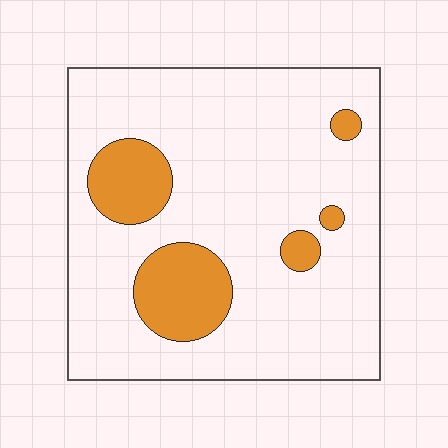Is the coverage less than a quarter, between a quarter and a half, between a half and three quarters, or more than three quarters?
Less than a quarter.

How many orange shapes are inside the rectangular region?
5.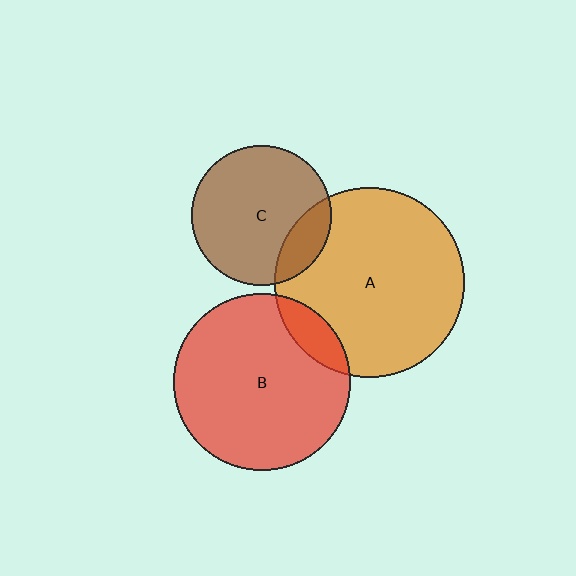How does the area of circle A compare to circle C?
Approximately 1.8 times.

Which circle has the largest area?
Circle A (orange).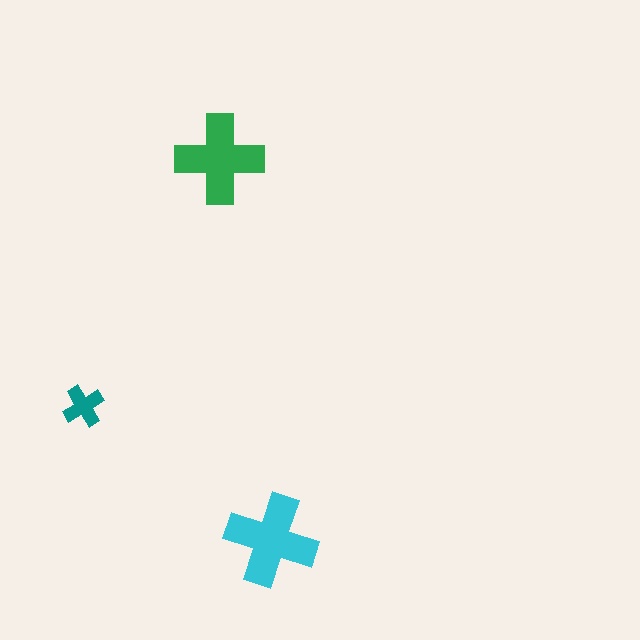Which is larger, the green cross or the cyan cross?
The cyan one.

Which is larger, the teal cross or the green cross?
The green one.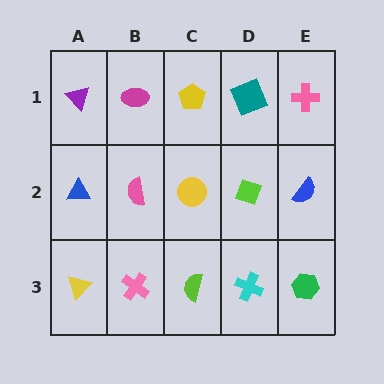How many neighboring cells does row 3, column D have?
3.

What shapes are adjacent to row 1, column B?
A pink semicircle (row 2, column B), a purple triangle (row 1, column A), a yellow pentagon (row 1, column C).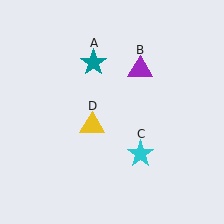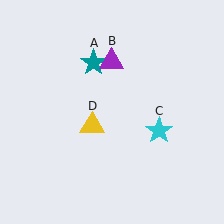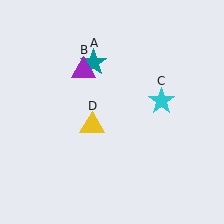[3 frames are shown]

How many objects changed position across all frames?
2 objects changed position: purple triangle (object B), cyan star (object C).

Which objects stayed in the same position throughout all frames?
Teal star (object A) and yellow triangle (object D) remained stationary.